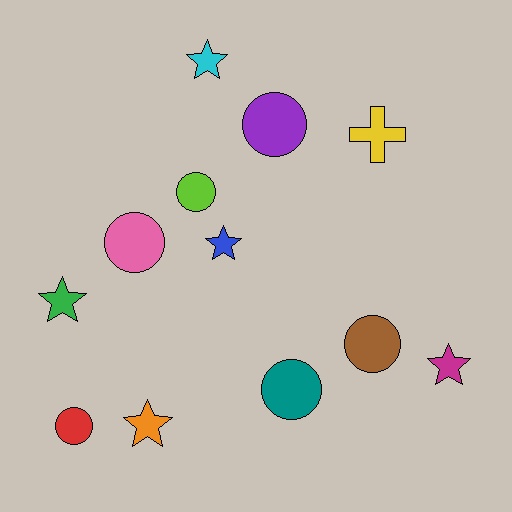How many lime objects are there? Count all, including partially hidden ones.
There is 1 lime object.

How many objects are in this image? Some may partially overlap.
There are 12 objects.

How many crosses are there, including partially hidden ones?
There is 1 cross.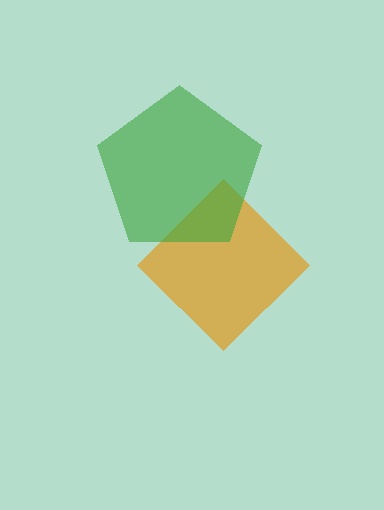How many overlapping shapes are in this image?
There are 2 overlapping shapes in the image.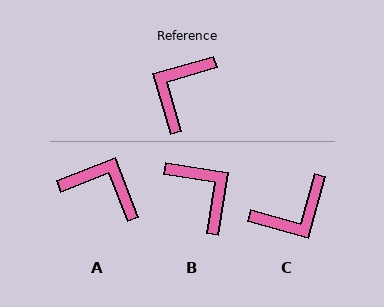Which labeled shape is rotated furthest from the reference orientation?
C, about 149 degrees away.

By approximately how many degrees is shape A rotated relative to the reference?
Approximately 85 degrees clockwise.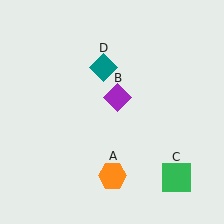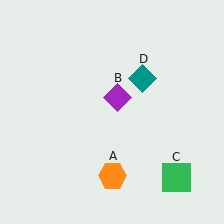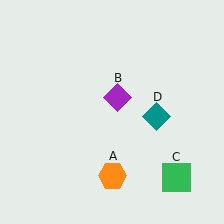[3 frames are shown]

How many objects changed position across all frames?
1 object changed position: teal diamond (object D).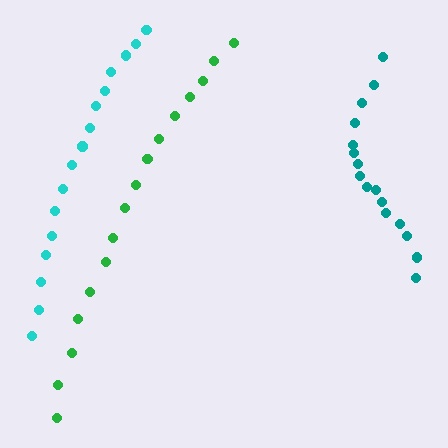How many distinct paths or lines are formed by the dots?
There are 3 distinct paths.